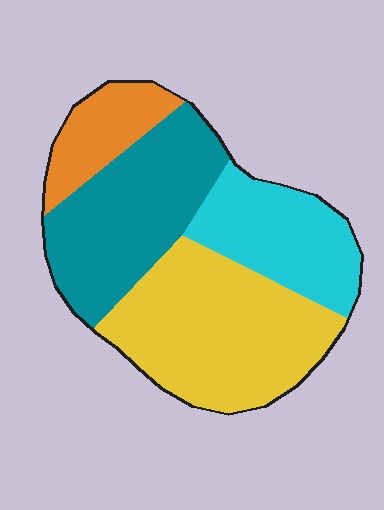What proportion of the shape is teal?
Teal covers 30% of the shape.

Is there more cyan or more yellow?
Yellow.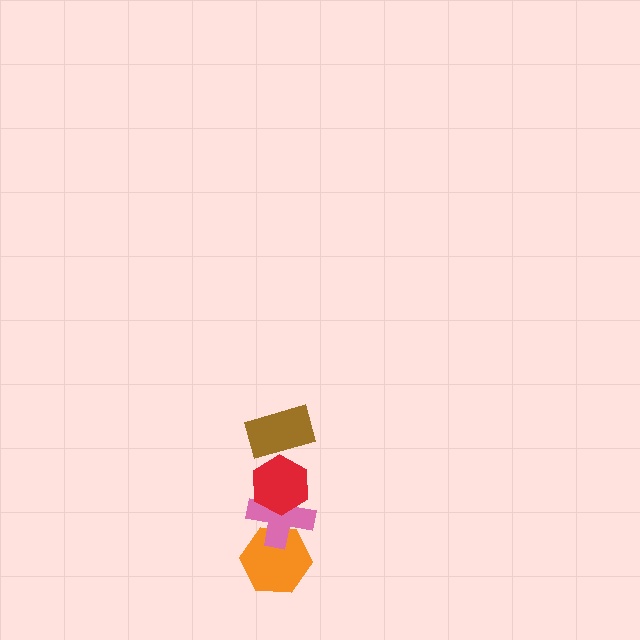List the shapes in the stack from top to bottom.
From top to bottom: the brown rectangle, the red hexagon, the pink cross, the orange hexagon.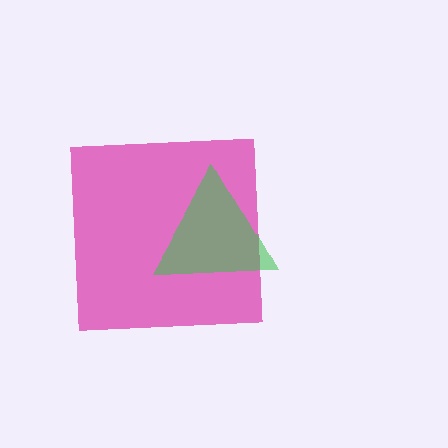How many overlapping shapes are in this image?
There are 2 overlapping shapes in the image.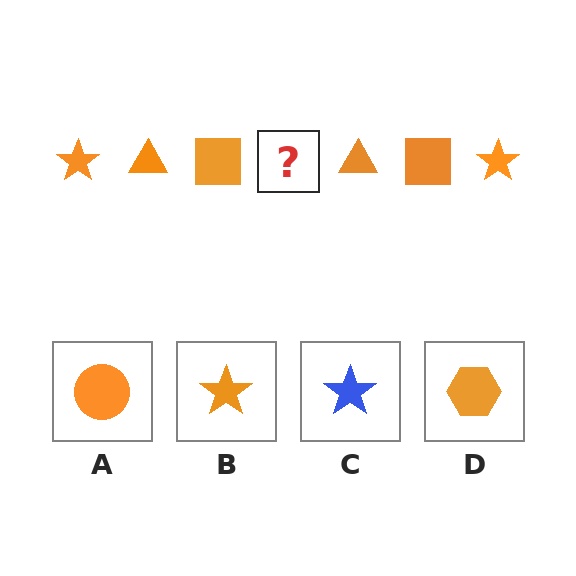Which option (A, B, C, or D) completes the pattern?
B.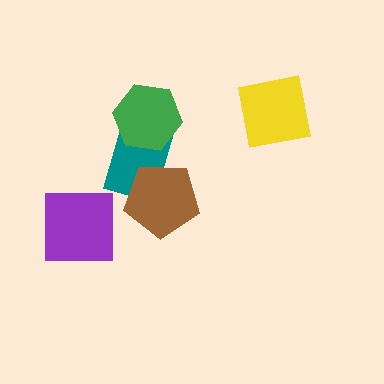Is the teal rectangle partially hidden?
Yes, it is partially covered by another shape.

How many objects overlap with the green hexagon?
1 object overlaps with the green hexagon.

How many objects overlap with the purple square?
0 objects overlap with the purple square.